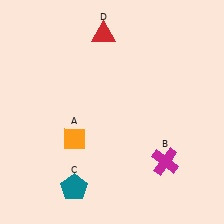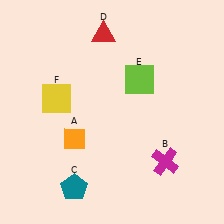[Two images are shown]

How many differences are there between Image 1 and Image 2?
There are 2 differences between the two images.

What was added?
A lime square (E), a yellow square (F) were added in Image 2.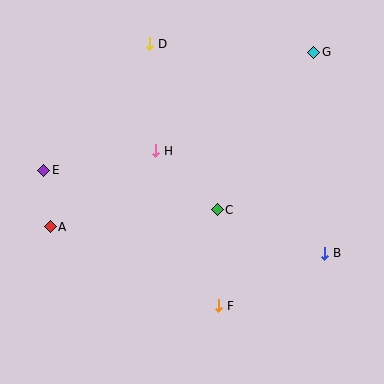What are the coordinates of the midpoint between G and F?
The midpoint between G and F is at (266, 179).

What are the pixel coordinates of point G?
Point G is at (314, 52).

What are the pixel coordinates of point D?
Point D is at (150, 44).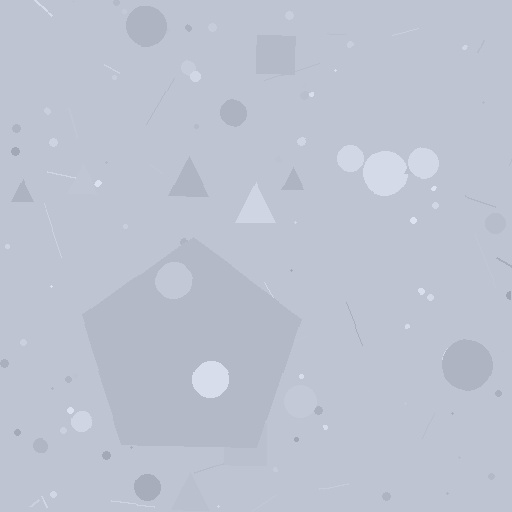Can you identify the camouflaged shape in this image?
The camouflaged shape is a pentagon.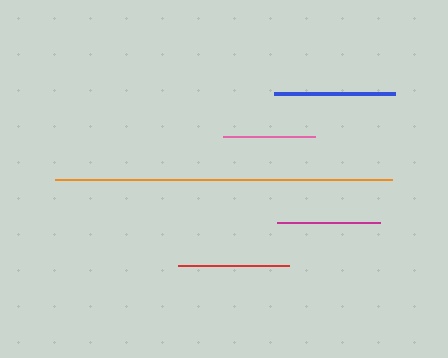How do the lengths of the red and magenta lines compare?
The red and magenta lines are approximately the same length.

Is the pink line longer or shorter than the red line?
The red line is longer than the pink line.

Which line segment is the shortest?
The pink line is the shortest at approximately 92 pixels.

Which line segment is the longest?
The orange line is the longest at approximately 338 pixels.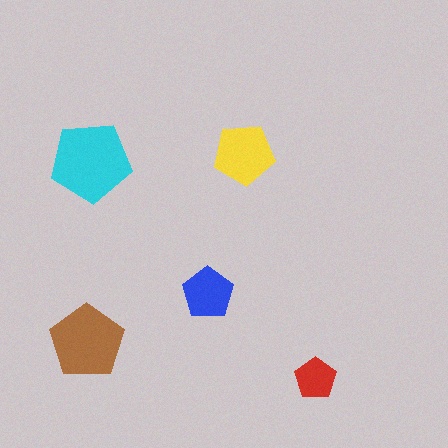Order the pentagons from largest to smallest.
the cyan one, the brown one, the yellow one, the blue one, the red one.